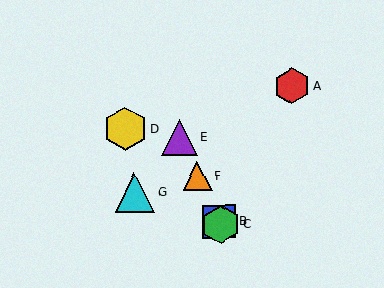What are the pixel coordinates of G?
Object G is at (135, 192).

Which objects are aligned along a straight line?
Objects B, C, E, F are aligned along a straight line.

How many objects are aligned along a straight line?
4 objects (B, C, E, F) are aligned along a straight line.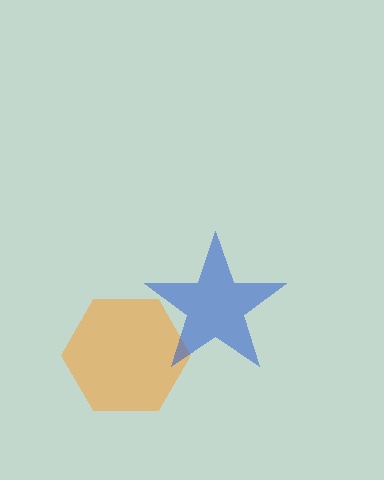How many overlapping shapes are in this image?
There are 2 overlapping shapes in the image.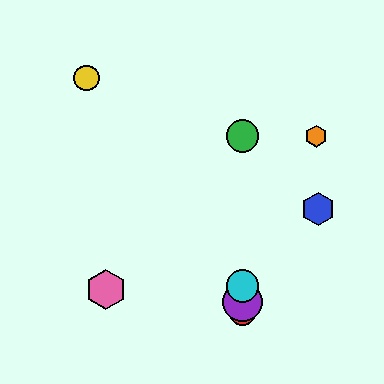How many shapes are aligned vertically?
4 shapes (the red circle, the green circle, the purple circle, the cyan circle) are aligned vertically.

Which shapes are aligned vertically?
The red circle, the green circle, the purple circle, the cyan circle are aligned vertically.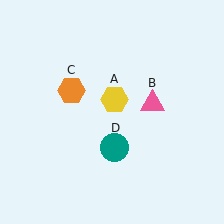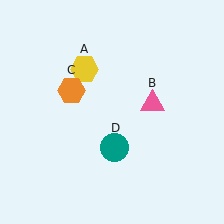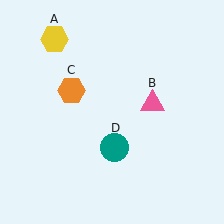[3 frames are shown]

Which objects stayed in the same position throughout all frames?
Pink triangle (object B) and orange hexagon (object C) and teal circle (object D) remained stationary.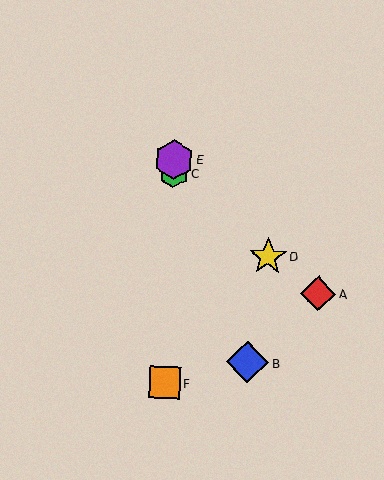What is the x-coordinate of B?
Object B is at x≈248.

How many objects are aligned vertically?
3 objects (C, E, F) are aligned vertically.